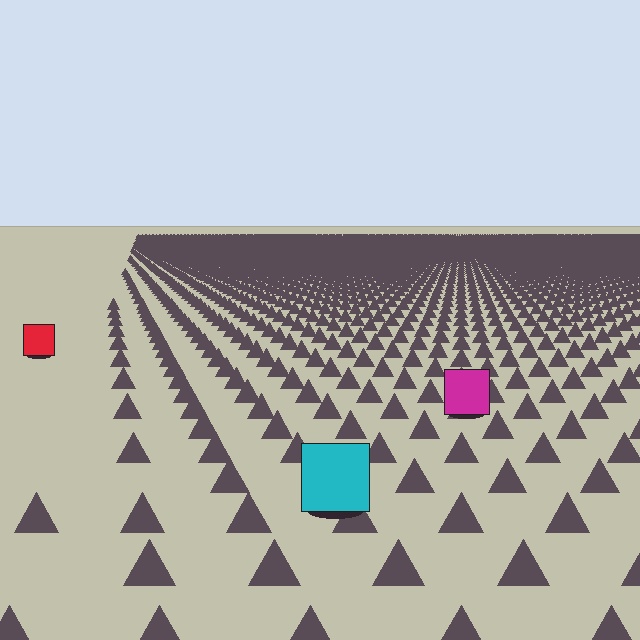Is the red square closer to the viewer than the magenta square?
No. The magenta square is closer — you can tell from the texture gradient: the ground texture is coarser near it.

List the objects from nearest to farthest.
From nearest to farthest: the cyan square, the magenta square, the red square.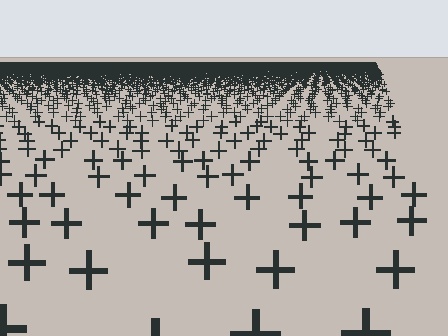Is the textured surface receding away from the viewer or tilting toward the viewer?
The surface is receding away from the viewer. Texture elements get smaller and denser toward the top.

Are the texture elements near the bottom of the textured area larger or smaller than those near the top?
Larger. Near the bottom, elements are closer to the viewer and appear at a bigger on-screen size.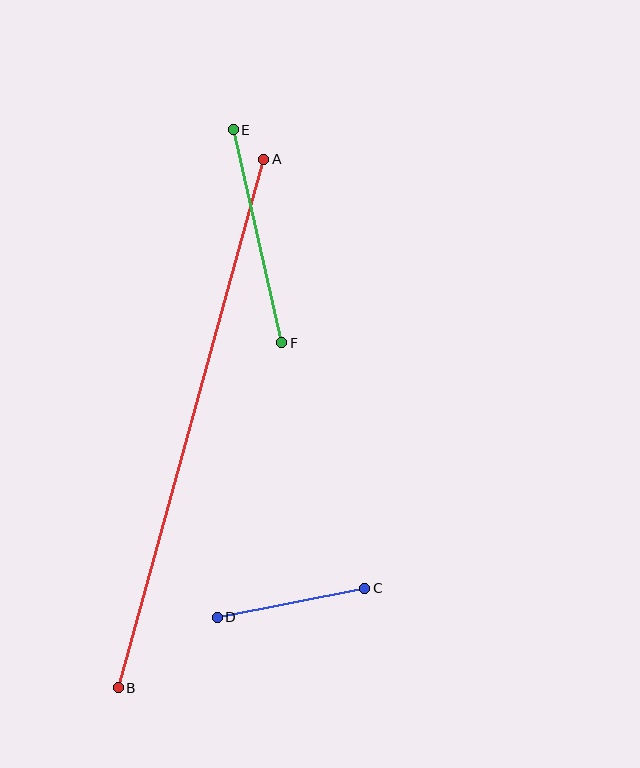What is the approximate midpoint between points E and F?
The midpoint is at approximately (258, 236) pixels.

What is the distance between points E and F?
The distance is approximately 219 pixels.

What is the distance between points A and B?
The distance is approximately 548 pixels.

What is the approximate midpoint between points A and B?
The midpoint is at approximately (191, 424) pixels.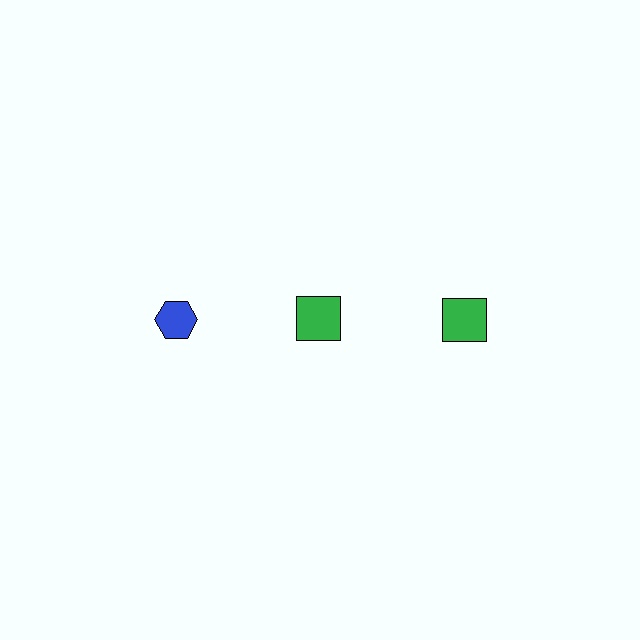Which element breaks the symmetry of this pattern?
The blue hexagon in the top row, leftmost column breaks the symmetry. All other shapes are green squares.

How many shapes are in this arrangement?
There are 3 shapes arranged in a grid pattern.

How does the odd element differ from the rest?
It differs in both color (blue instead of green) and shape (hexagon instead of square).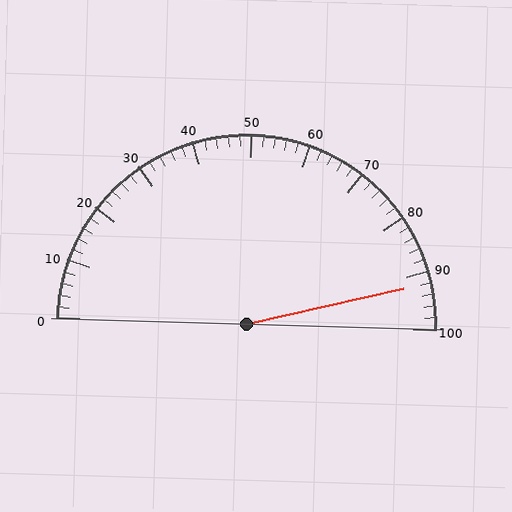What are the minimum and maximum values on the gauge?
The gauge ranges from 0 to 100.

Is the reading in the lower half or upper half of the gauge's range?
The reading is in the upper half of the range (0 to 100).